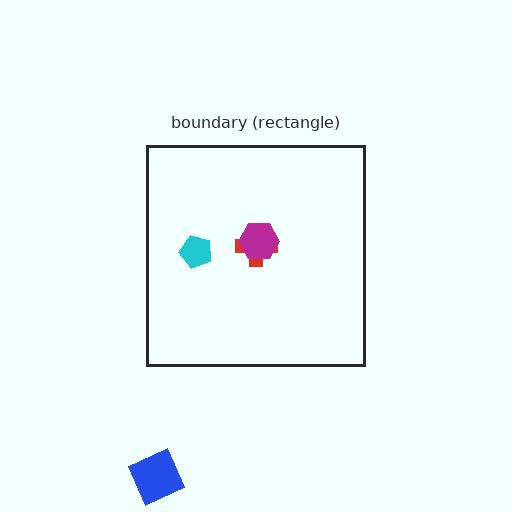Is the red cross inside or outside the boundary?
Inside.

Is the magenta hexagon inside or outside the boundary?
Inside.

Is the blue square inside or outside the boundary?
Outside.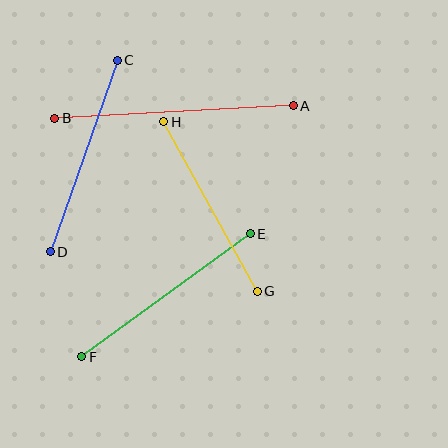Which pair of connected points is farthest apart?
Points A and B are farthest apart.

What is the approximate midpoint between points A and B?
The midpoint is at approximately (174, 112) pixels.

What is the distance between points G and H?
The distance is approximately 194 pixels.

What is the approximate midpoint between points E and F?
The midpoint is at approximately (166, 295) pixels.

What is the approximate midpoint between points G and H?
The midpoint is at approximately (210, 207) pixels.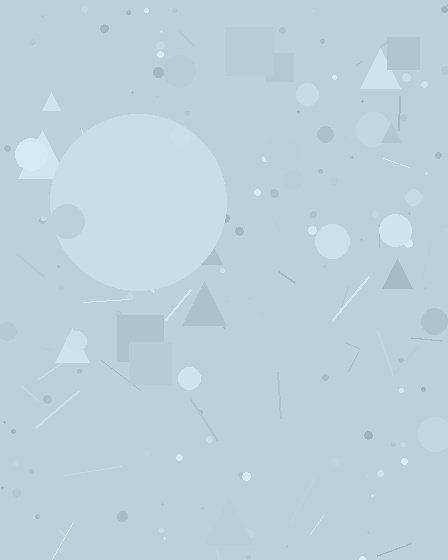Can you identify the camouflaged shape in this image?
The camouflaged shape is a circle.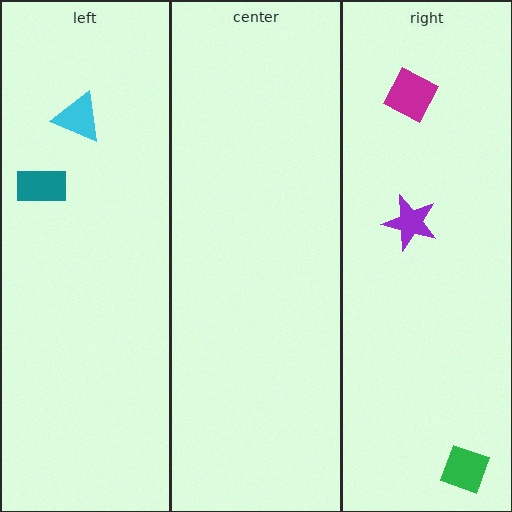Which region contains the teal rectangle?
The left region.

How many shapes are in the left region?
2.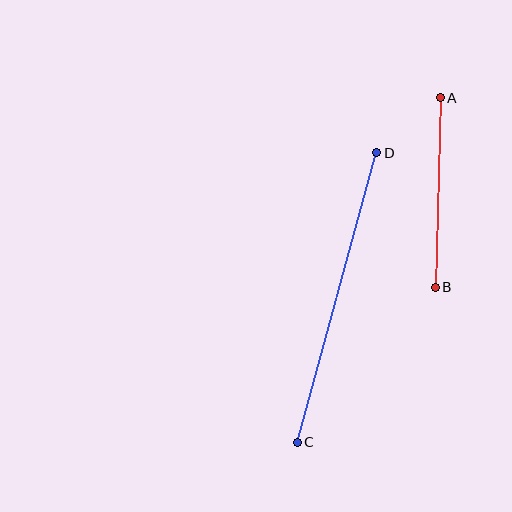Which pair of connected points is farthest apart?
Points C and D are farthest apart.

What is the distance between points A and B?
The distance is approximately 190 pixels.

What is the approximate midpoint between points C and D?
The midpoint is at approximately (337, 297) pixels.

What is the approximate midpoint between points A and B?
The midpoint is at approximately (438, 192) pixels.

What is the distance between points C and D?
The distance is approximately 300 pixels.